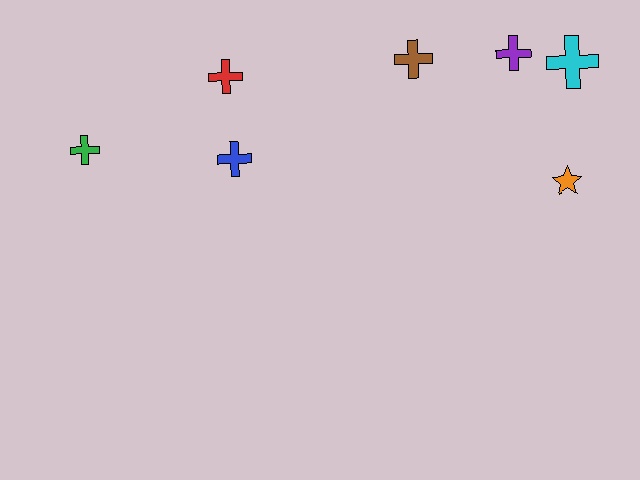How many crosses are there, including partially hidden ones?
There are 6 crosses.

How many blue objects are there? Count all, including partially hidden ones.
There is 1 blue object.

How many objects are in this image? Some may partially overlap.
There are 7 objects.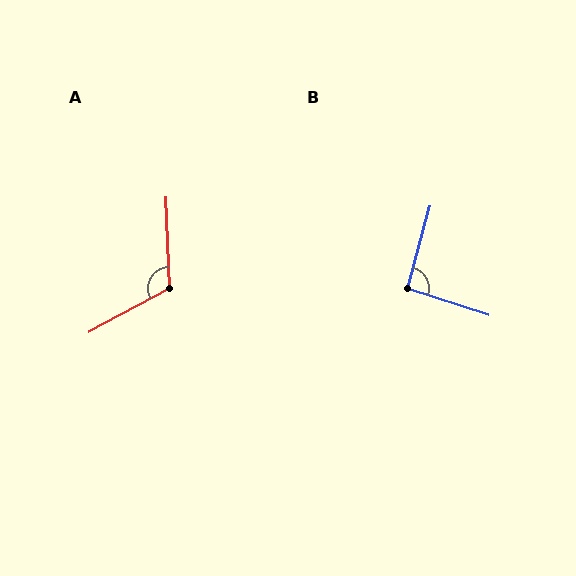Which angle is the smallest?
B, at approximately 93 degrees.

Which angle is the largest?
A, at approximately 116 degrees.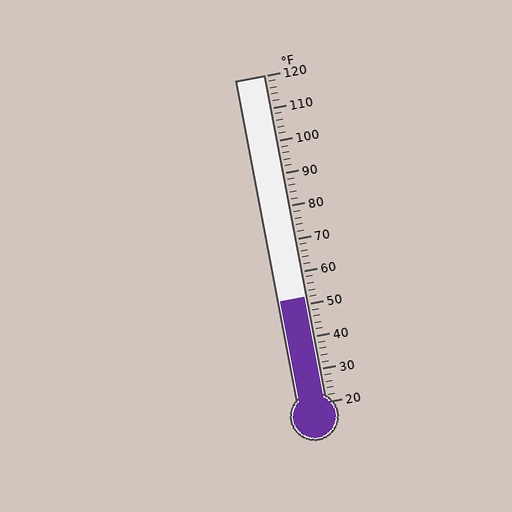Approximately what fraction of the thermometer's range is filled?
The thermometer is filled to approximately 30% of its range.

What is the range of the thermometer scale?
The thermometer scale ranges from 20°F to 120°F.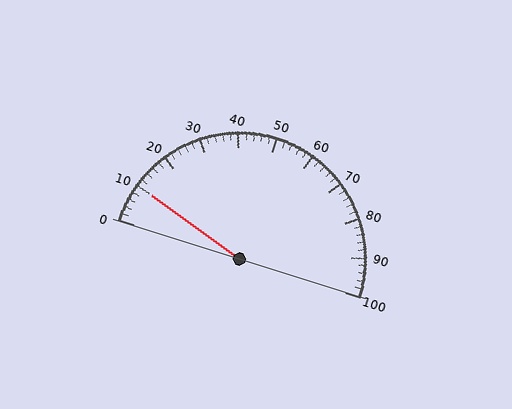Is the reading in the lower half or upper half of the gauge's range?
The reading is in the lower half of the range (0 to 100).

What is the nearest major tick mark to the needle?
The nearest major tick mark is 10.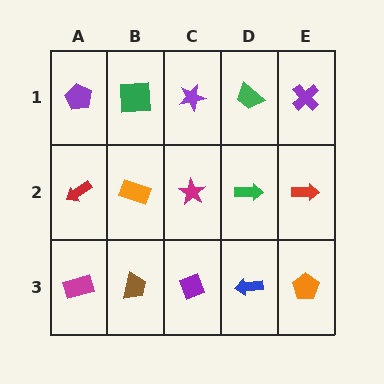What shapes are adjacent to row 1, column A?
A red arrow (row 2, column A), a green square (row 1, column B).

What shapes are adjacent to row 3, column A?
A red arrow (row 2, column A), a brown trapezoid (row 3, column B).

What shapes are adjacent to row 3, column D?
A green arrow (row 2, column D), a purple diamond (row 3, column C), an orange pentagon (row 3, column E).